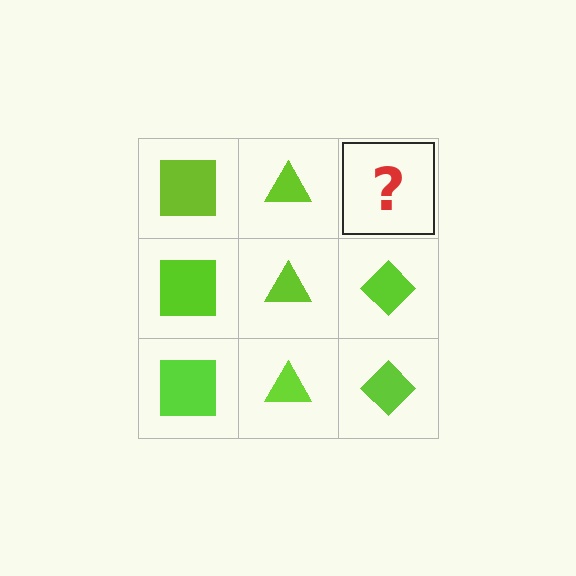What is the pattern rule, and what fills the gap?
The rule is that each column has a consistent shape. The gap should be filled with a lime diamond.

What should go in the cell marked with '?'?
The missing cell should contain a lime diamond.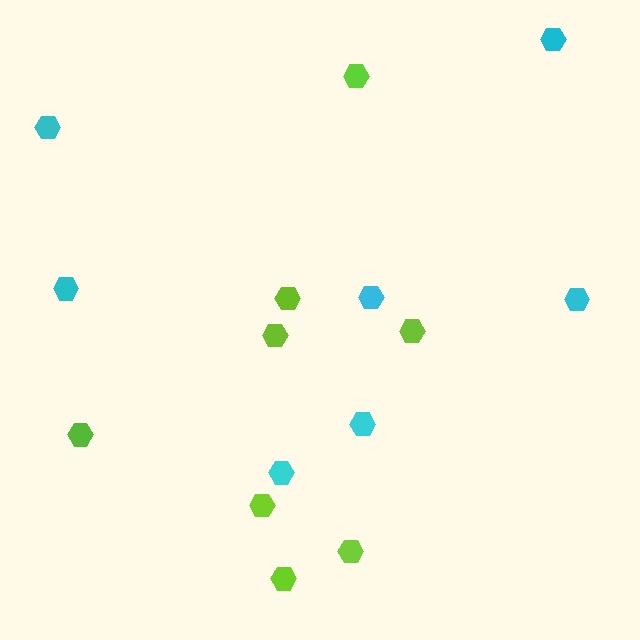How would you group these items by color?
There are 2 groups: one group of cyan hexagons (7) and one group of lime hexagons (8).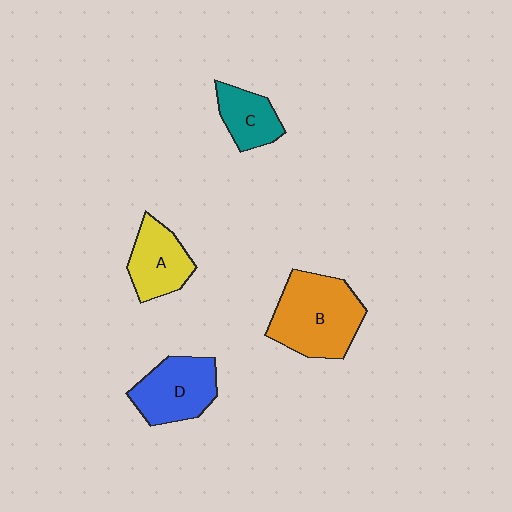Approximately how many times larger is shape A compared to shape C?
Approximately 1.3 times.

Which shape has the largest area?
Shape B (orange).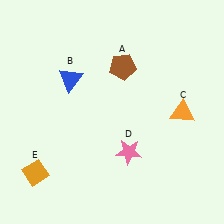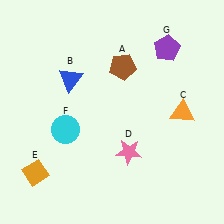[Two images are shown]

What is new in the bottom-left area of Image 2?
A cyan circle (F) was added in the bottom-left area of Image 2.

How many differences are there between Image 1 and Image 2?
There are 2 differences between the two images.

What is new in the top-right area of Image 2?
A purple pentagon (G) was added in the top-right area of Image 2.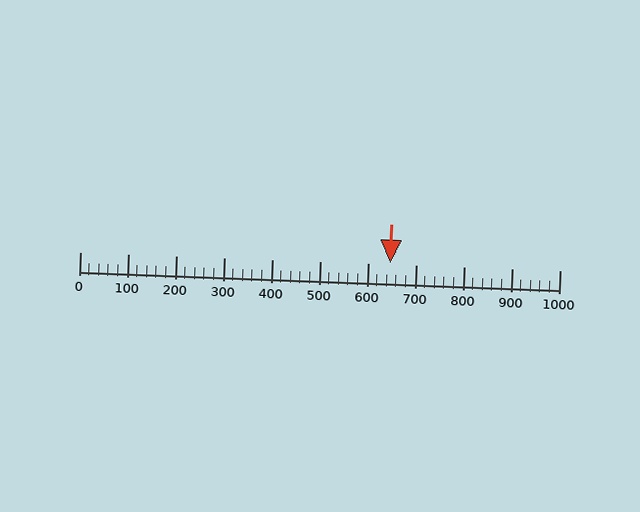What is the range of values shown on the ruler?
The ruler shows values from 0 to 1000.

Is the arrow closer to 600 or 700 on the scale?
The arrow is closer to 600.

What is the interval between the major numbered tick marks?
The major tick marks are spaced 100 units apart.